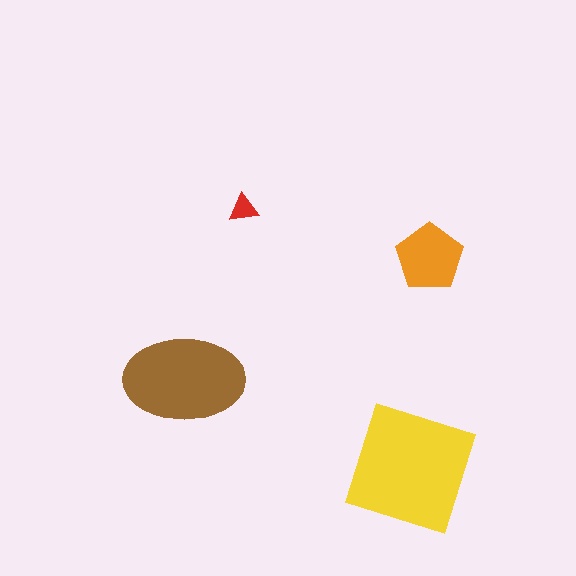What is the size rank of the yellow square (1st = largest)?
1st.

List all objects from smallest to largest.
The red triangle, the orange pentagon, the brown ellipse, the yellow square.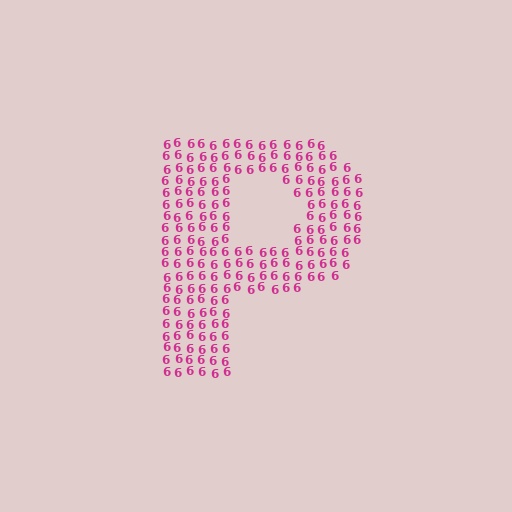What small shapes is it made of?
It is made of small digit 6's.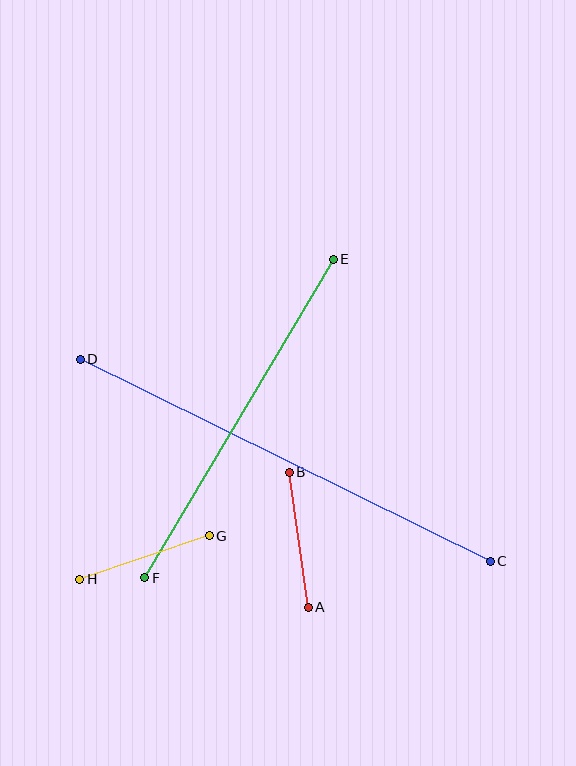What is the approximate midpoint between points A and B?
The midpoint is at approximately (299, 540) pixels.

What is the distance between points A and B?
The distance is approximately 137 pixels.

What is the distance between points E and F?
The distance is approximately 370 pixels.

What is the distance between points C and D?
The distance is approximately 457 pixels.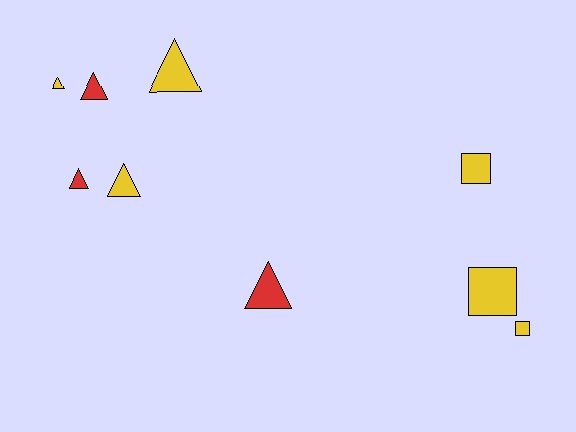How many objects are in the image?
There are 9 objects.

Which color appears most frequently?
Yellow, with 6 objects.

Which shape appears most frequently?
Triangle, with 6 objects.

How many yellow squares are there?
There are 3 yellow squares.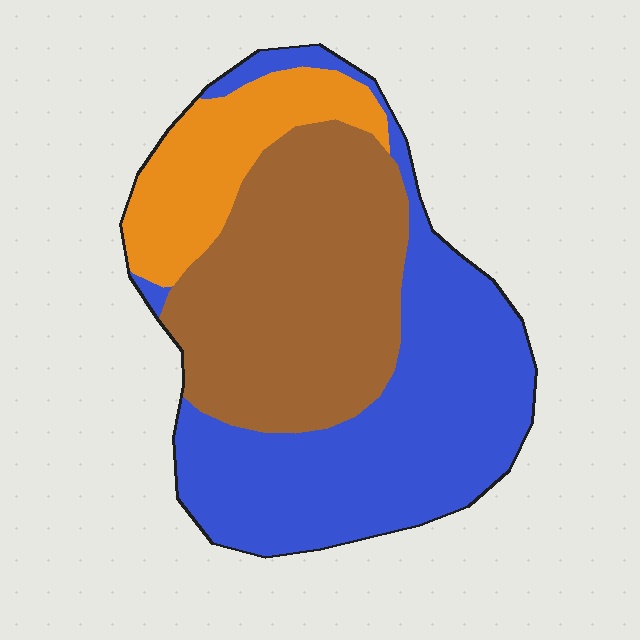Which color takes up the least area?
Orange, at roughly 15%.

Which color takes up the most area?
Blue, at roughly 45%.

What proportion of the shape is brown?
Brown covers around 40% of the shape.